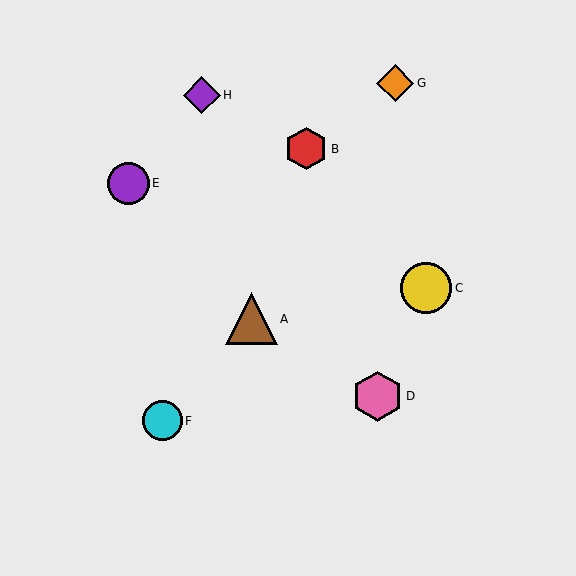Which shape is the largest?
The brown triangle (labeled A) is the largest.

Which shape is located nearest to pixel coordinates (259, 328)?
The brown triangle (labeled A) at (252, 319) is nearest to that location.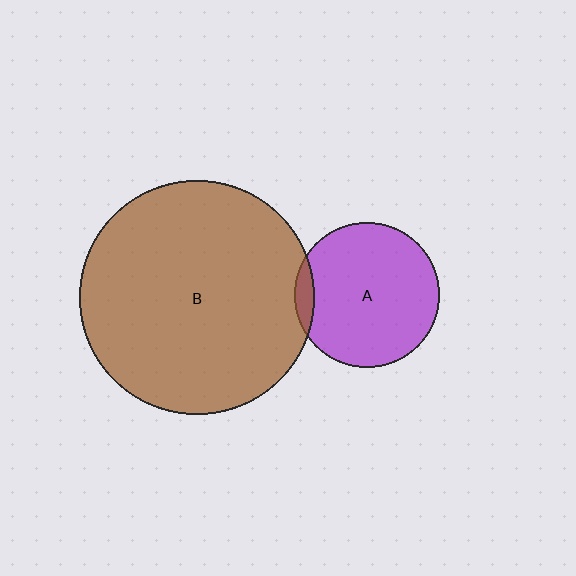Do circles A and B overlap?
Yes.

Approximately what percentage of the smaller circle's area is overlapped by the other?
Approximately 5%.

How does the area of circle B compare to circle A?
Approximately 2.6 times.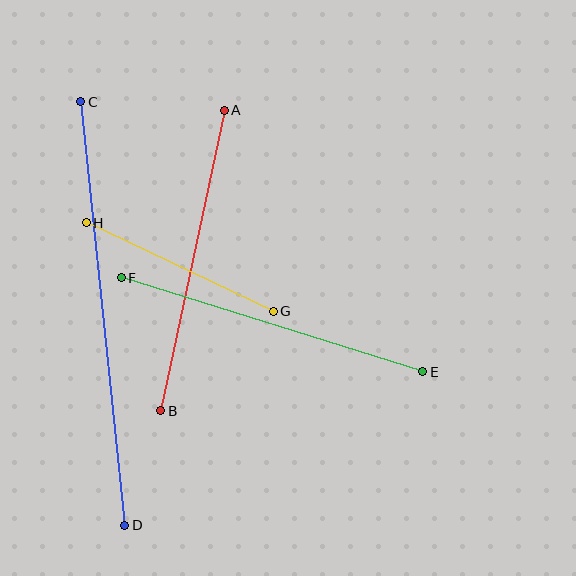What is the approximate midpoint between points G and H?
The midpoint is at approximately (180, 267) pixels.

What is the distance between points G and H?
The distance is approximately 207 pixels.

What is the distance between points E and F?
The distance is approximately 316 pixels.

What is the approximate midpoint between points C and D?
The midpoint is at approximately (103, 314) pixels.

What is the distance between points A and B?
The distance is approximately 307 pixels.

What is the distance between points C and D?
The distance is approximately 426 pixels.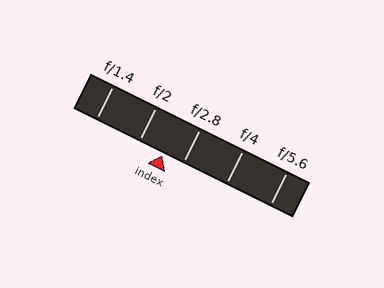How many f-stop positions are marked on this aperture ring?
There are 5 f-stop positions marked.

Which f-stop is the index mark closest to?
The index mark is closest to f/2.8.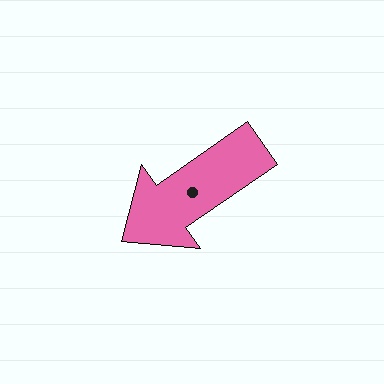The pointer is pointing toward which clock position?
Roughly 8 o'clock.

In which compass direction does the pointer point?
Southwest.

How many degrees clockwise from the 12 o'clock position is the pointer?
Approximately 235 degrees.